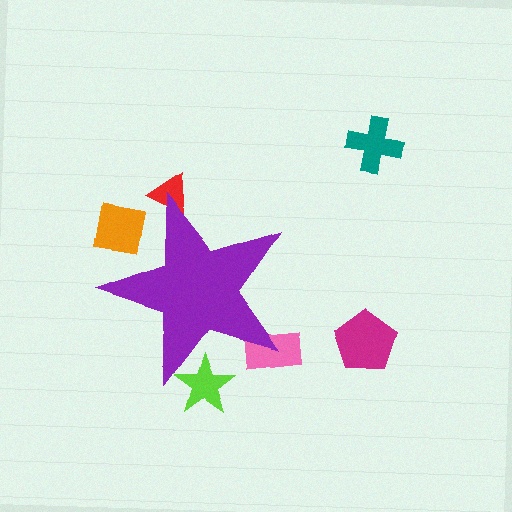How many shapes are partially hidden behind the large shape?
4 shapes are partially hidden.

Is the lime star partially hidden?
Yes, the lime star is partially hidden behind the purple star.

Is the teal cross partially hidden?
No, the teal cross is fully visible.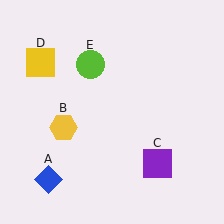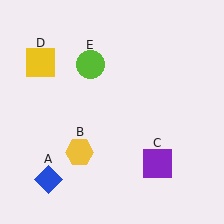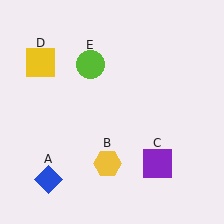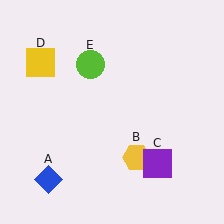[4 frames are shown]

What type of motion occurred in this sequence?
The yellow hexagon (object B) rotated counterclockwise around the center of the scene.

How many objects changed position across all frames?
1 object changed position: yellow hexagon (object B).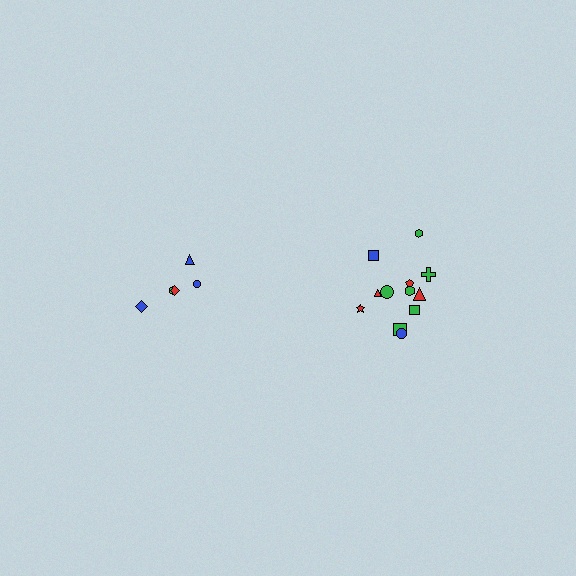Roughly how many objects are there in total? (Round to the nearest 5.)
Roughly 15 objects in total.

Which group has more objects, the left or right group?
The right group.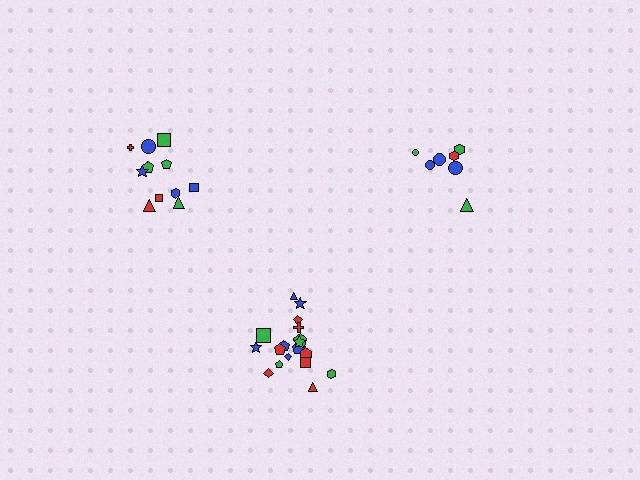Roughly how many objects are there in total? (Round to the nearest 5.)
Roughly 35 objects in total.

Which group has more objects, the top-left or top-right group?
The top-left group.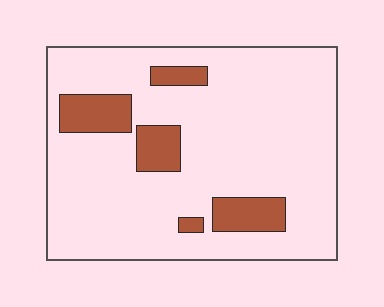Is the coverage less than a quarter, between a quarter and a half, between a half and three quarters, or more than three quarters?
Less than a quarter.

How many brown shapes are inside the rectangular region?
5.